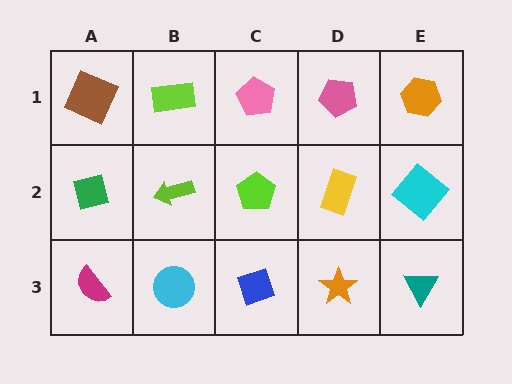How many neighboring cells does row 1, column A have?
2.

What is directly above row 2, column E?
An orange hexagon.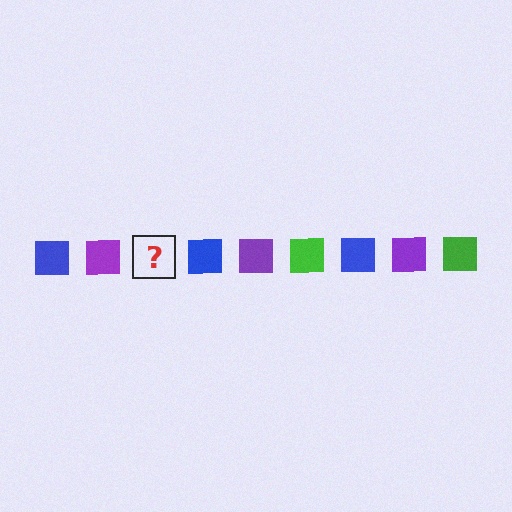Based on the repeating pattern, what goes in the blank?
The blank should be a green square.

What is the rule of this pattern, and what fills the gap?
The rule is that the pattern cycles through blue, purple, green squares. The gap should be filled with a green square.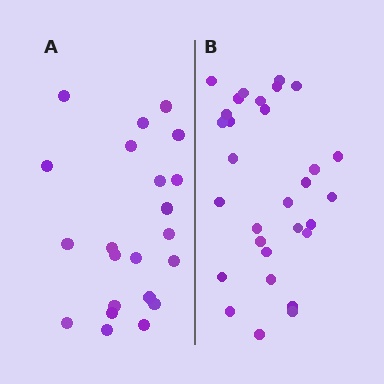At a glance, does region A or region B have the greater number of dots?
Region B (the right region) has more dots.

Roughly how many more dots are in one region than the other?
Region B has roughly 8 or so more dots than region A.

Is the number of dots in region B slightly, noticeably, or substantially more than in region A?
Region B has noticeably more, but not dramatically so. The ratio is roughly 1.4 to 1.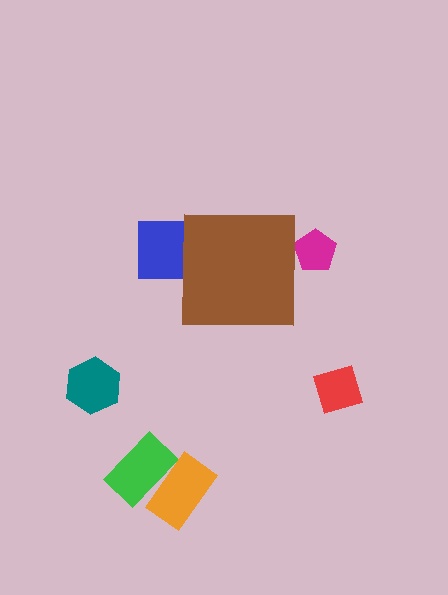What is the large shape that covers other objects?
A brown square.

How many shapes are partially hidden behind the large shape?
2 shapes are partially hidden.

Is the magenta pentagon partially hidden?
Yes, the magenta pentagon is partially hidden behind the brown square.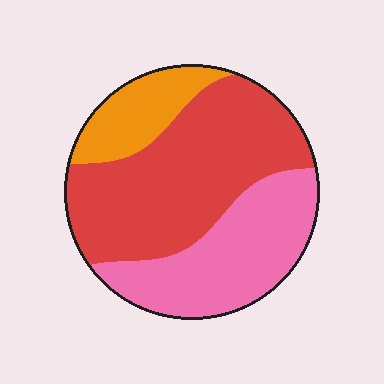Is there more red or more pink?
Red.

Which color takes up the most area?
Red, at roughly 50%.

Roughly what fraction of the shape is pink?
Pink covers around 35% of the shape.